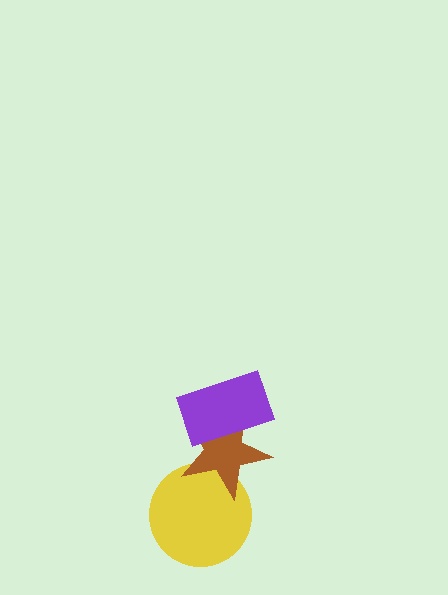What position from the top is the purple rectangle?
The purple rectangle is 1st from the top.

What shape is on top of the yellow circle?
The brown star is on top of the yellow circle.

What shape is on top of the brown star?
The purple rectangle is on top of the brown star.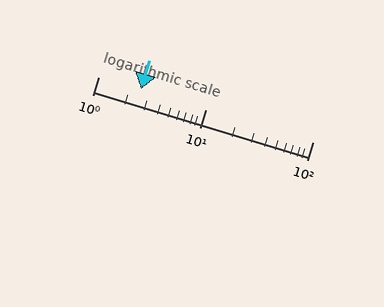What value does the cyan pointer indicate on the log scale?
The pointer indicates approximately 2.5.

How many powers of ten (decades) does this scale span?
The scale spans 2 decades, from 1 to 100.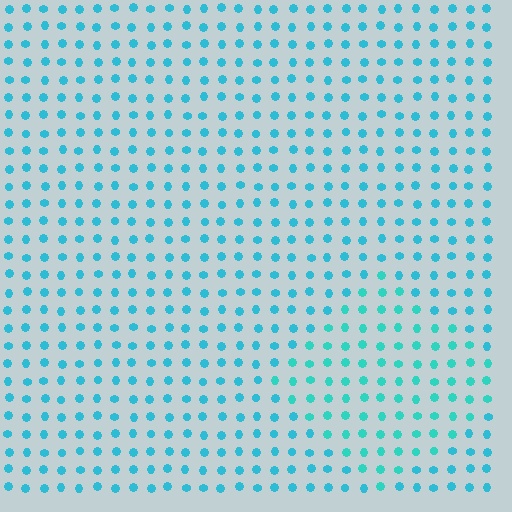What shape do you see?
I see a diamond.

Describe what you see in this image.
The image is filled with small cyan elements in a uniform arrangement. A diamond-shaped region is visible where the elements are tinted to a slightly different hue, forming a subtle color boundary.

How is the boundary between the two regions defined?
The boundary is defined purely by a slight shift in hue (about 17 degrees). Spacing, size, and orientation are identical on both sides.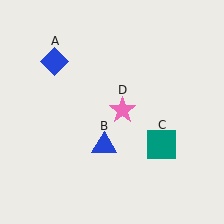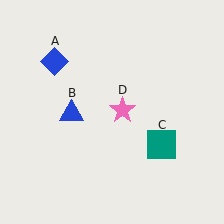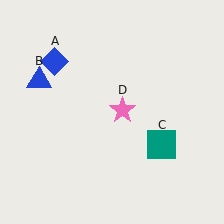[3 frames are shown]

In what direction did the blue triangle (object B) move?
The blue triangle (object B) moved up and to the left.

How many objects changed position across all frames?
1 object changed position: blue triangle (object B).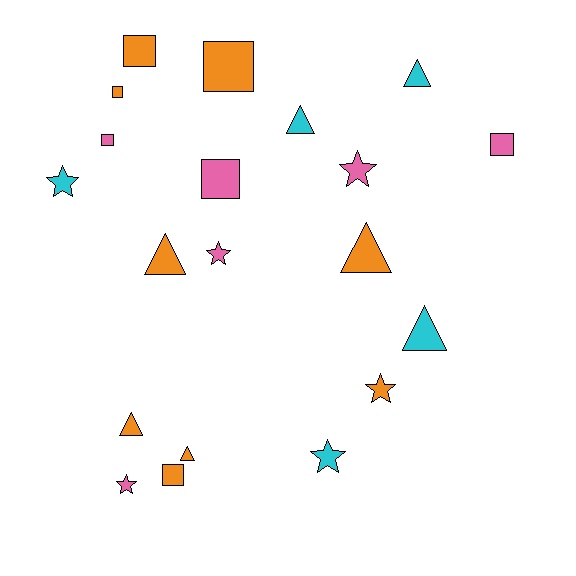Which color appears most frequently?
Orange, with 9 objects.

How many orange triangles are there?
There are 4 orange triangles.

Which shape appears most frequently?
Square, with 7 objects.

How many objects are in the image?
There are 20 objects.